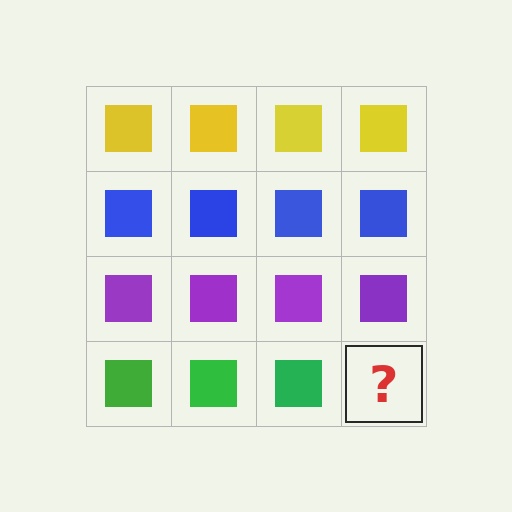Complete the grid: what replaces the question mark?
The question mark should be replaced with a green square.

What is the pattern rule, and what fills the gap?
The rule is that each row has a consistent color. The gap should be filled with a green square.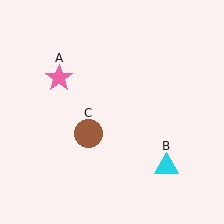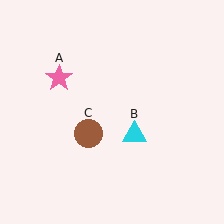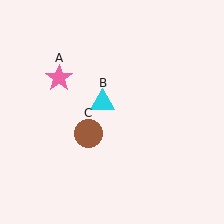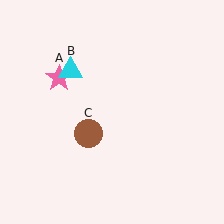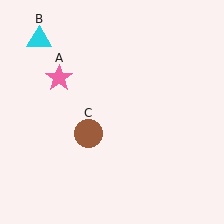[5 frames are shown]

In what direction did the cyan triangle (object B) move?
The cyan triangle (object B) moved up and to the left.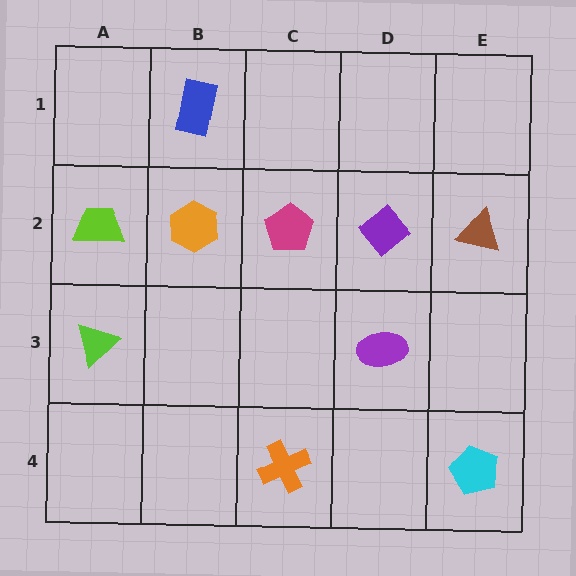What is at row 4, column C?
An orange cross.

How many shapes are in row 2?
5 shapes.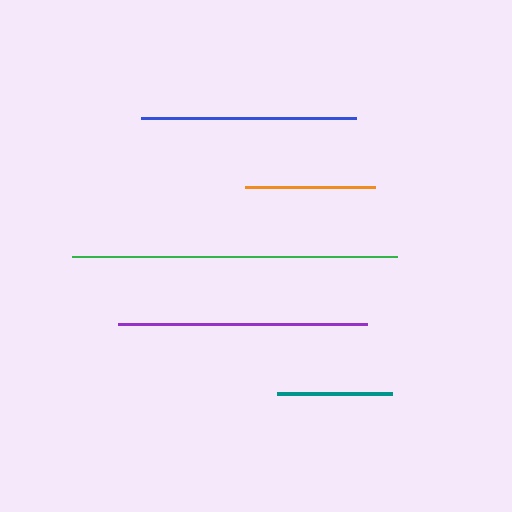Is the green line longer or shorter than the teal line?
The green line is longer than the teal line.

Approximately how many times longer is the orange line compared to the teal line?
The orange line is approximately 1.1 times the length of the teal line.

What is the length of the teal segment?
The teal segment is approximately 115 pixels long.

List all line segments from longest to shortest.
From longest to shortest: green, purple, blue, orange, teal.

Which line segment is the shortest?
The teal line is the shortest at approximately 115 pixels.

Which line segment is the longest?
The green line is the longest at approximately 325 pixels.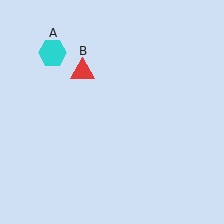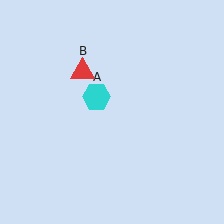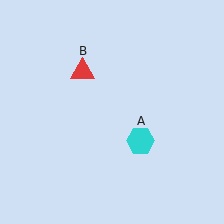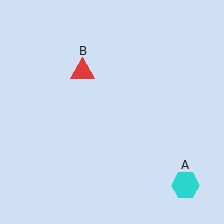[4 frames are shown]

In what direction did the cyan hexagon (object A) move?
The cyan hexagon (object A) moved down and to the right.